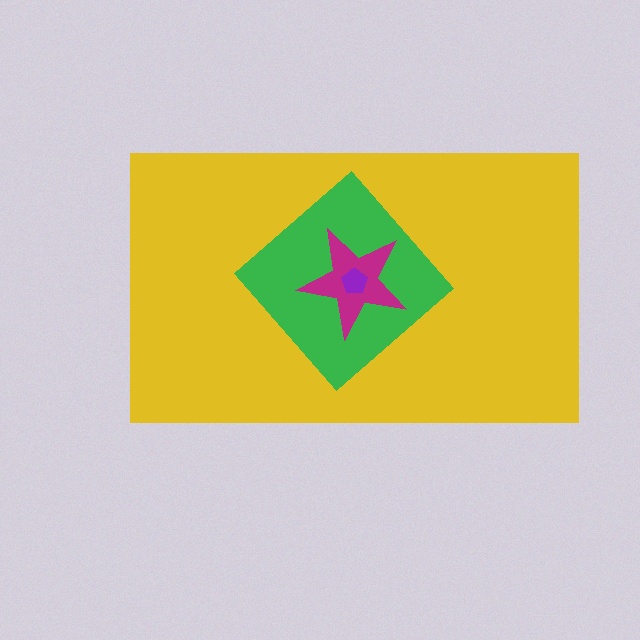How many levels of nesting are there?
4.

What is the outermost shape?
The yellow rectangle.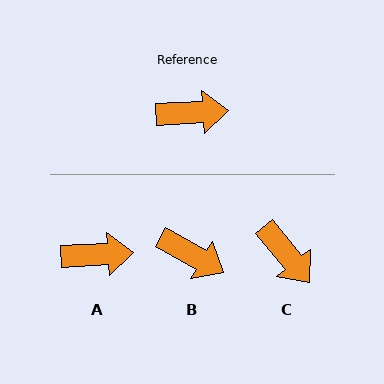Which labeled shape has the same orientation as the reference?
A.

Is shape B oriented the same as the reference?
No, it is off by about 33 degrees.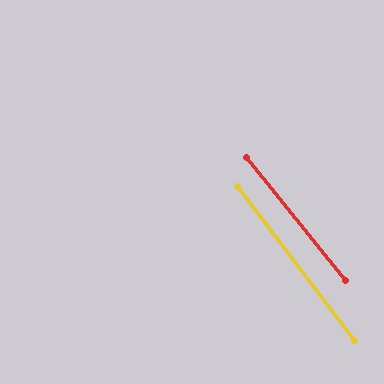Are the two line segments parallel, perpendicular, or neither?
Parallel — their directions differ by only 1.7°.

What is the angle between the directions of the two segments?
Approximately 2 degrees.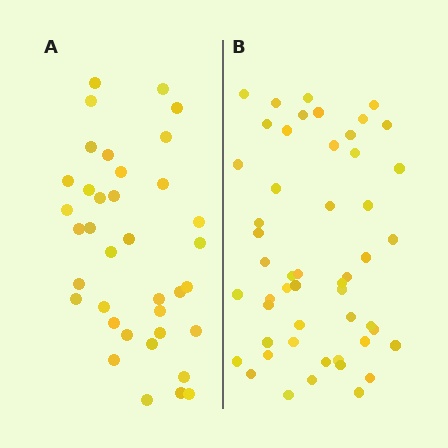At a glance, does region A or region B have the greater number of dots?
Region B (the right region) has more dots.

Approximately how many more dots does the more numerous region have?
Region B has approximately 15 more dots than region A.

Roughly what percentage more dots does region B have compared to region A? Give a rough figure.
About 40% more.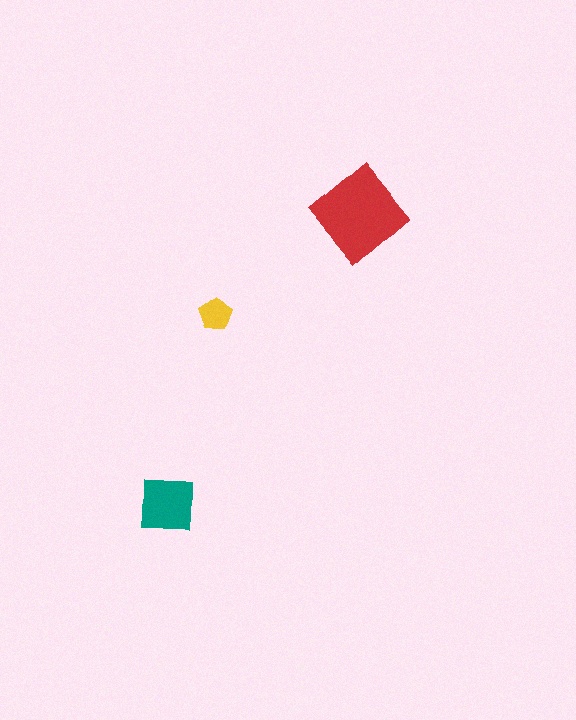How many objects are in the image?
There are 3 objects in the image.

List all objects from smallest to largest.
The yellow pentagon, the teal square, the red diamond.